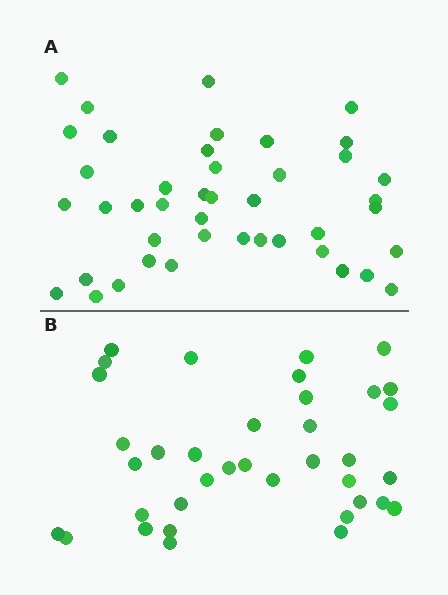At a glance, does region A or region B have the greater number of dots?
Region A (the top region) has more dots.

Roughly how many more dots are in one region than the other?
Region A has about 6 more dots than region B.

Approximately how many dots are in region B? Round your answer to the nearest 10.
About 40 dots. (The exact count is 37, which rounds to 40.)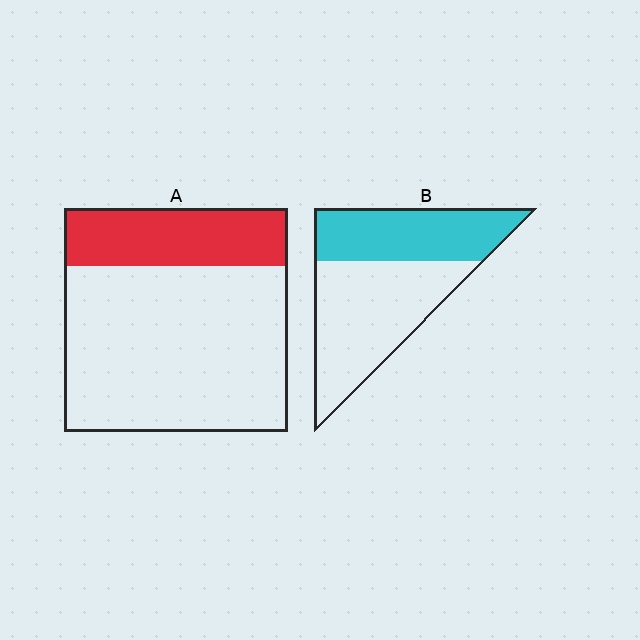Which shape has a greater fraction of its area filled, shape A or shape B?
Shape B.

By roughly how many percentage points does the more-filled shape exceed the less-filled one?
By roughly 15 percentage points (B over A).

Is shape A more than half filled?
No.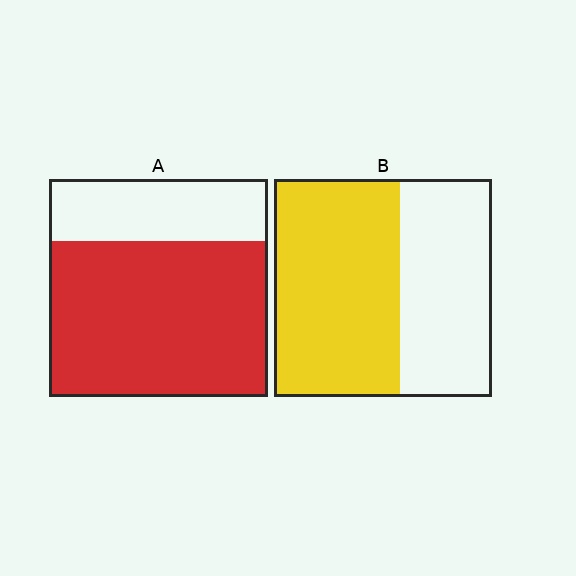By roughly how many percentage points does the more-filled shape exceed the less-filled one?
By roughly 15 percentage points (A over B).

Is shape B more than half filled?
Yes.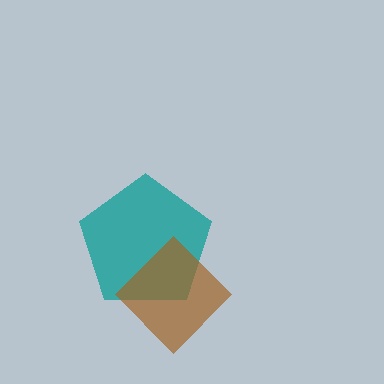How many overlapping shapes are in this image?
There are 2 overlapping shapes in the image.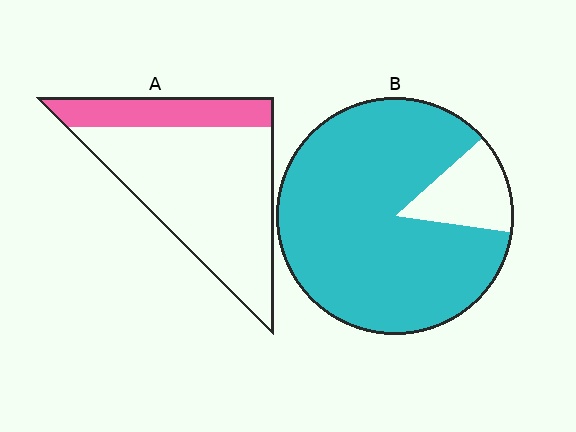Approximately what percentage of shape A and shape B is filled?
A is approximately 25% and B is approximately 85%.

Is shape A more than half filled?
No.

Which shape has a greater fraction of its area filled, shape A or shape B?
Shape B.